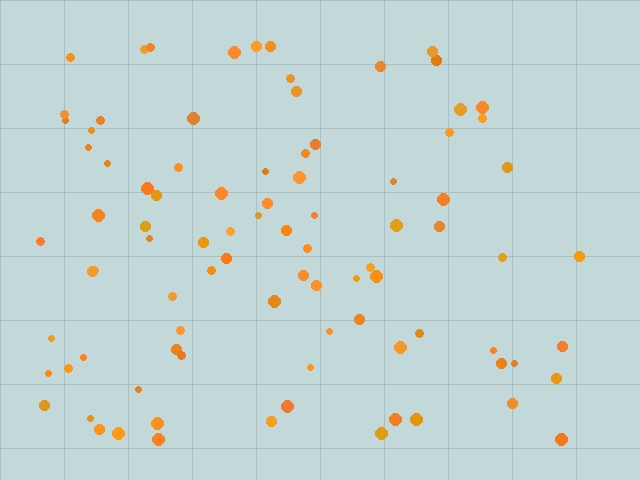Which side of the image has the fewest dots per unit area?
The right.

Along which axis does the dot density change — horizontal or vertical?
Horizontal.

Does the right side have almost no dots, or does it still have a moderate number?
Still a moderate number, just noticeably fewer than the left.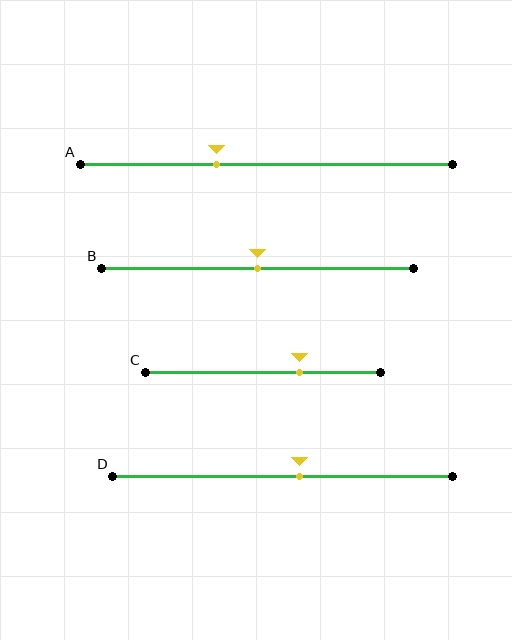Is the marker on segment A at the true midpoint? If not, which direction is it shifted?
No, the marker on segment A is shifted to the left by about 13% of the segment length.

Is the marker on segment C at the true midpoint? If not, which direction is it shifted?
No, the marker on segment C is shifted to the right by about 16% of the segment length.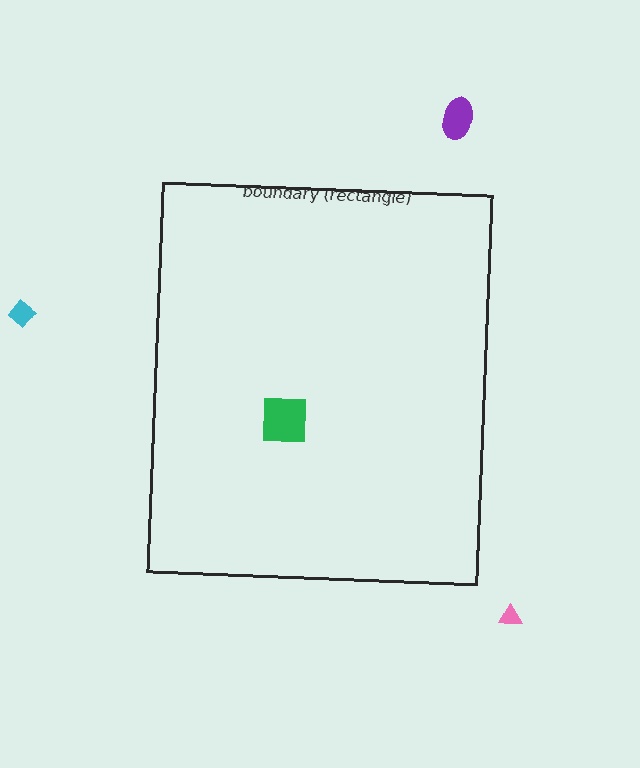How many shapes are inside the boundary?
1 inside, 3 outside.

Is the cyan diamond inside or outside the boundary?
Outside.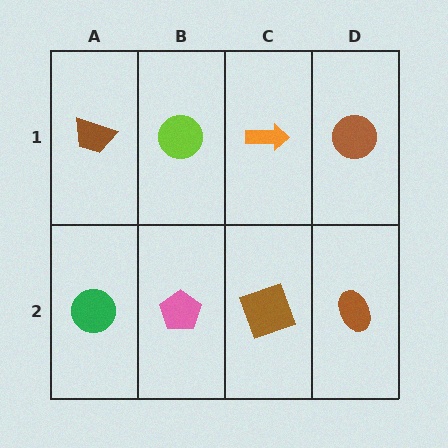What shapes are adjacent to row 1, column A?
A green circle (row 2, column A), a lime circle (row 1, column B).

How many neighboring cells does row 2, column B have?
3.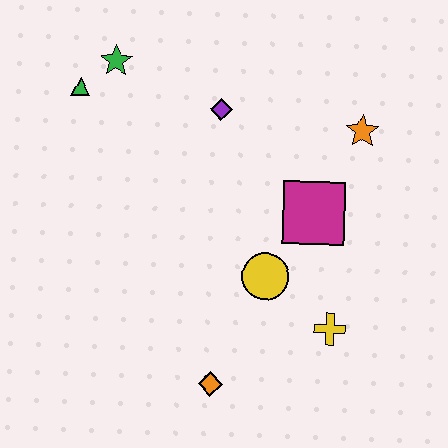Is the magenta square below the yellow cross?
No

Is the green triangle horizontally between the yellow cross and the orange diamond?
No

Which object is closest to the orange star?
The magenta square is closest to the orange star.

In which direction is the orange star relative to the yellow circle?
The orange star is above the yellow circle.